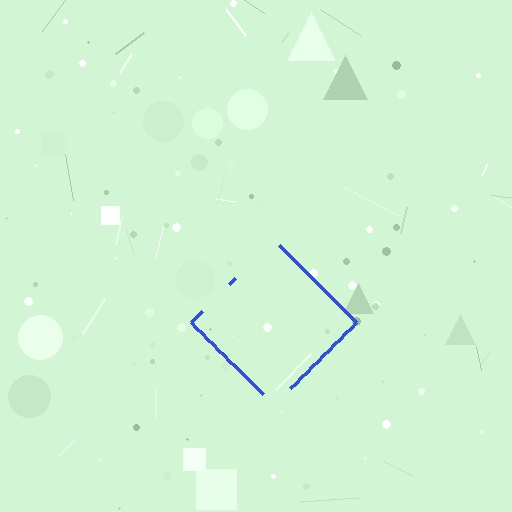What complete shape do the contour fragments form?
The contour fragments form a diamond.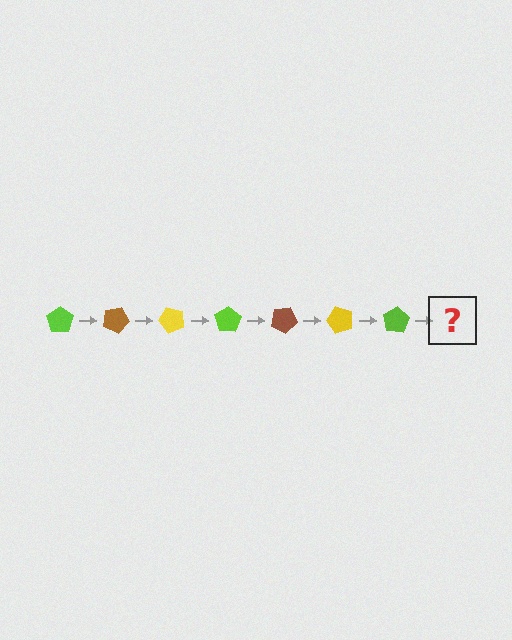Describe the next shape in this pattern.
It should be a brown pentagon, rotated 175 degrees from the start.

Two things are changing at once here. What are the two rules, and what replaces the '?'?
The two rules are that it rotates 25 degrees each step and the color cycles through lime, brown, and yellow. The '?' should be a brown pentagon, rotated 175 degrees from the start.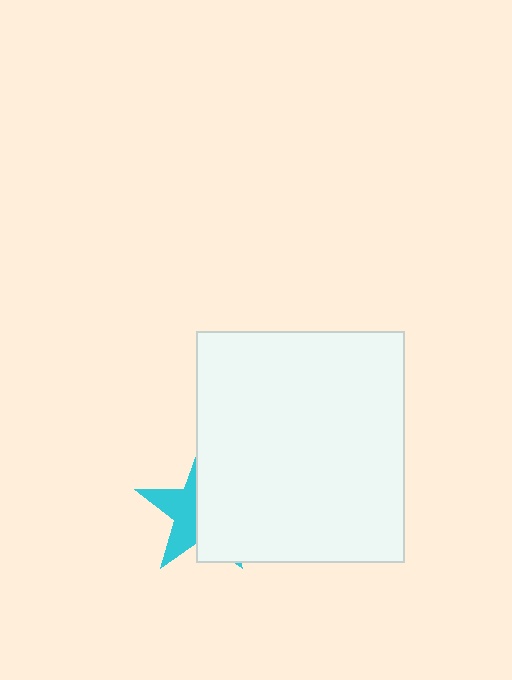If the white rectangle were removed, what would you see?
You would see the complete cyan star.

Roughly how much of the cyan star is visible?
A small part of it is visible (roughly 41%).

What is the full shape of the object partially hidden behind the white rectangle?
The partially hidden object is a cyan star.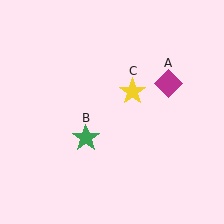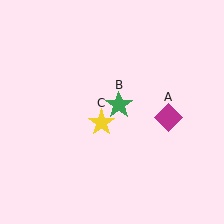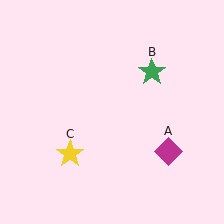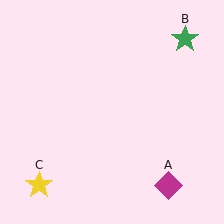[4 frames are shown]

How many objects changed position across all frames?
3 objects changed position: magenta diamond (object A), green star (object B), yellow star (object C).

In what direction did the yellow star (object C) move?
The yellow star (object C) moved down and to the left.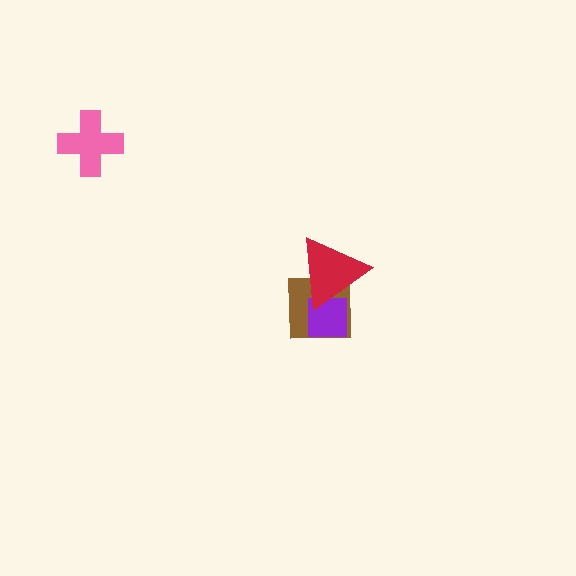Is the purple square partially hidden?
Yes, it is partially covered by another shape.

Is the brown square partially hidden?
Yes, it is partially covered by another shape.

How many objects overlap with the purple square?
2 objects overlap with the purple square.